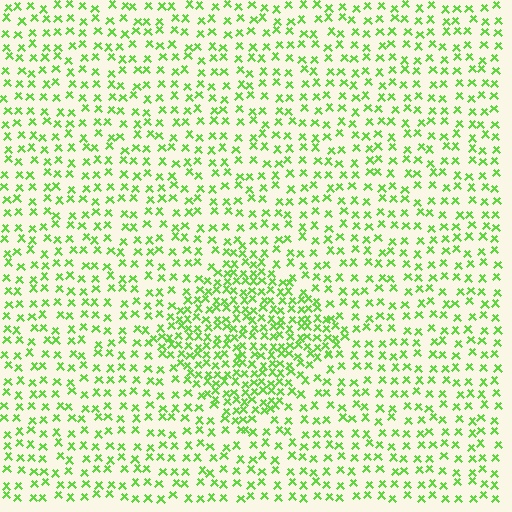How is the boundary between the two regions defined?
The boundary is defined by a change in element density (approximately 2.0x ratio). All elements are the same color, size, and shape.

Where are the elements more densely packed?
The elements are more densely packed inside the diamond boundary.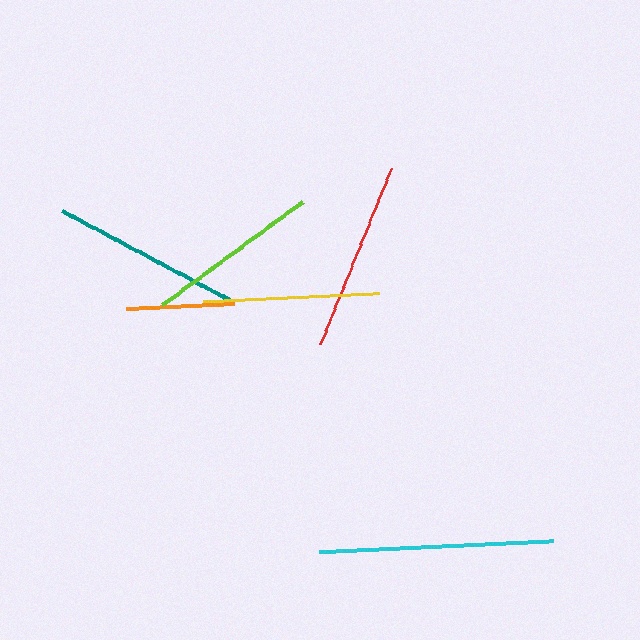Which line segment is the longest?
The cyan line is the longest at approximately 234 pixels.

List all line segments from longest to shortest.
From longest to shortest: cyan, teal, red, yellow, lime, orange.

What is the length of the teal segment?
The teal segment is approximately 192 pixels long.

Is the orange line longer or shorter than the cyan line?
The cyan line is longer than the orange line.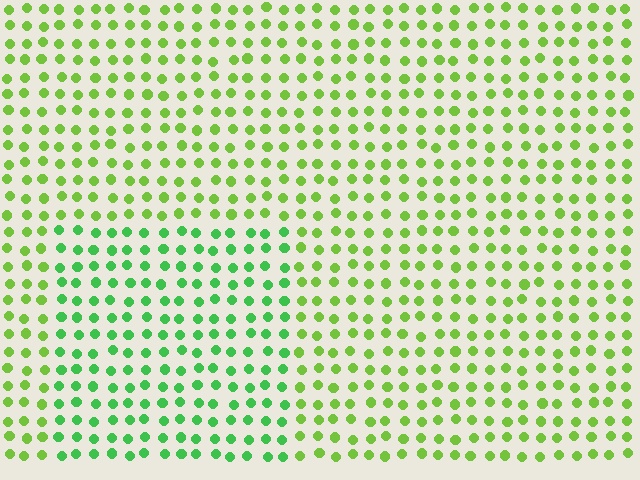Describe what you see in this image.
The image is filled with small lime elements in a uniform arrangement. A rectangle-shaped region is visible where the elements are tinted to a slightly different hue, forming a subtle color boundary.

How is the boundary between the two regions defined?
The boundary is defined purely by a slight shift in hue (about 31 degrees). Spacing, size, and orientation are identical on both sides.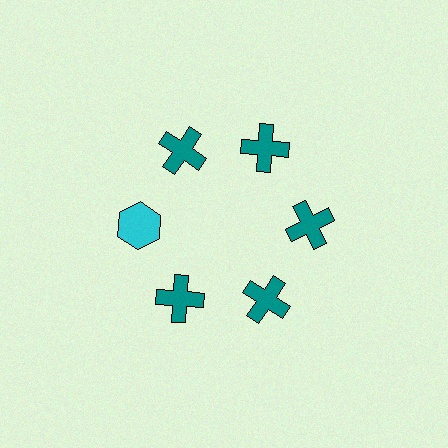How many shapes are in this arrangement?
There are 6 shapes arranged in a ring pattern.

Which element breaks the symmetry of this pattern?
The cyan hexagon at roughly the 9 o'clock position breaks the symmetry. All other shapes are teal crosses.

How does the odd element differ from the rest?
It differs in both color (cyan instead of teal) and shape (hexagon instead of cross).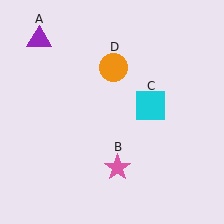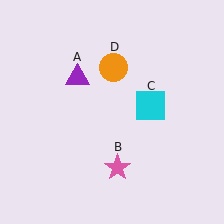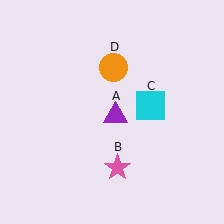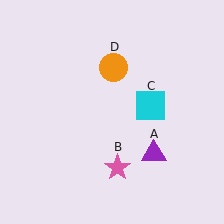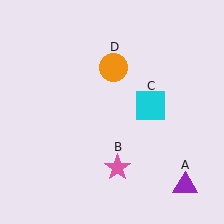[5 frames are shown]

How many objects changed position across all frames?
1 object changed position: purple triangle (object A).